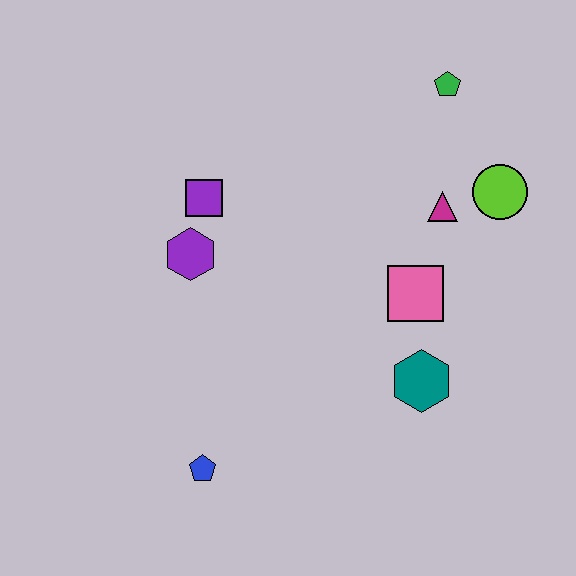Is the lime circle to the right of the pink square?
Yes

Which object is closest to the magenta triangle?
The lime circle is closest to the magenta triangle.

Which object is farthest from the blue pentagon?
The green pentagon is farthest from the blue pentagon.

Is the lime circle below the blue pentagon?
No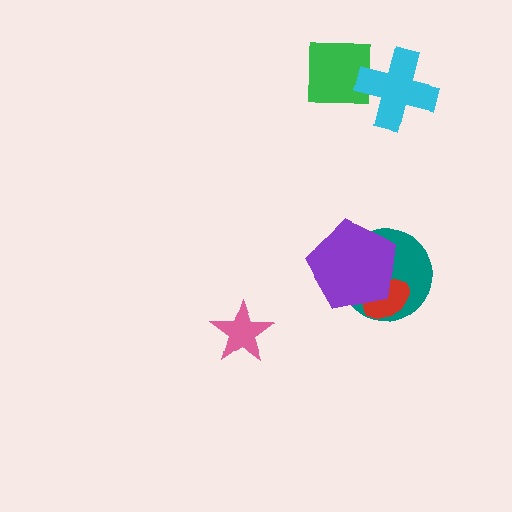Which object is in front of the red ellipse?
The purple pentagon is in front of the red ellipse.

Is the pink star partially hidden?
No, no other shape covers it.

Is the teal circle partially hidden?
Yes, it is partially covered by another shape.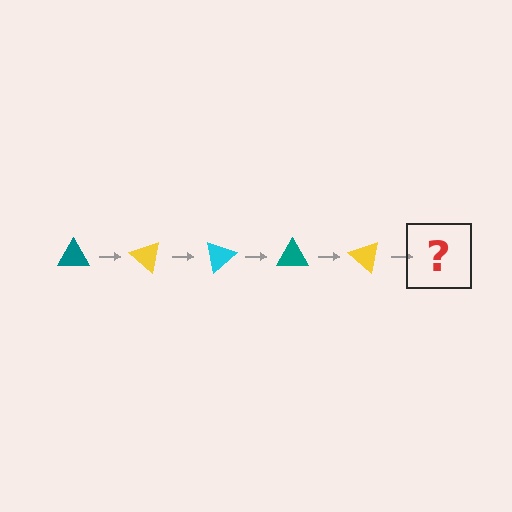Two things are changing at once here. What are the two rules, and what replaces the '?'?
The two rules are that it rotates 40 degrees each step and the color cycles through teal, yellow, and cyan. The '?' should be a cyan triangle, rotated 200 degrees from the start.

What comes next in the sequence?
The next element should be a cyan triangle, rotated 200 degrees from the start.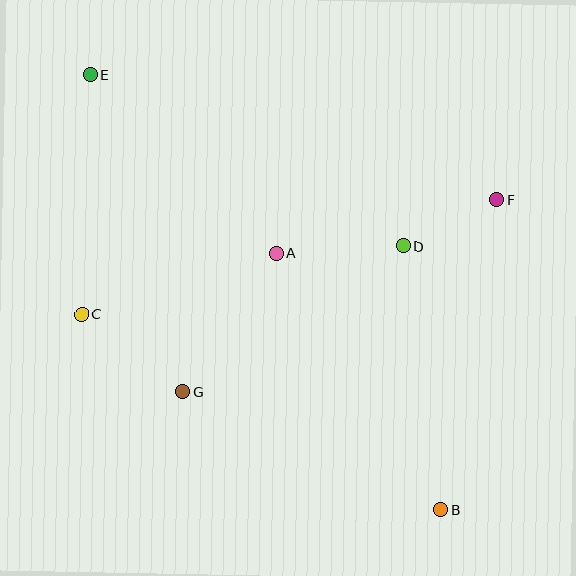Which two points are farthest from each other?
Points B and E are farthest from each other.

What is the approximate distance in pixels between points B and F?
The distance between B and F is approximately 315 pixels.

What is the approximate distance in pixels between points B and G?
The distance between B and G is approximately 284 pixels.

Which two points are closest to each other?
Points D and F are closest to each other.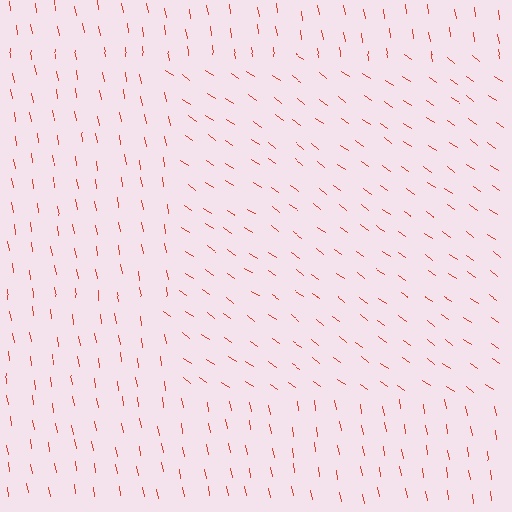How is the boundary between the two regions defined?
The boundary is defined purely by a change in line orientation (approximately 45 degrees difference). All lines are the same color and thickness.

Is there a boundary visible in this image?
Yes, there is a texture boundary formed by a change in line orientation.